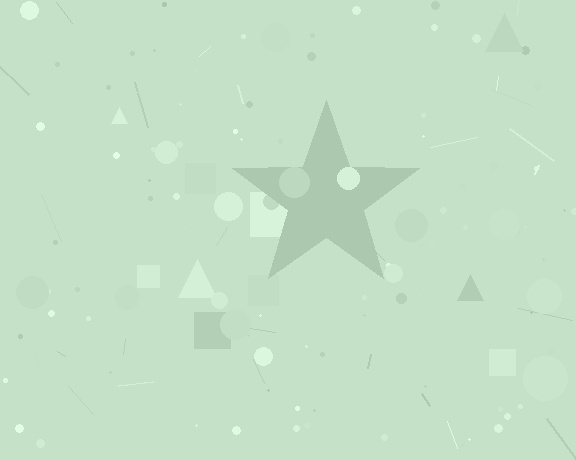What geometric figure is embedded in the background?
A star is embedded in the background.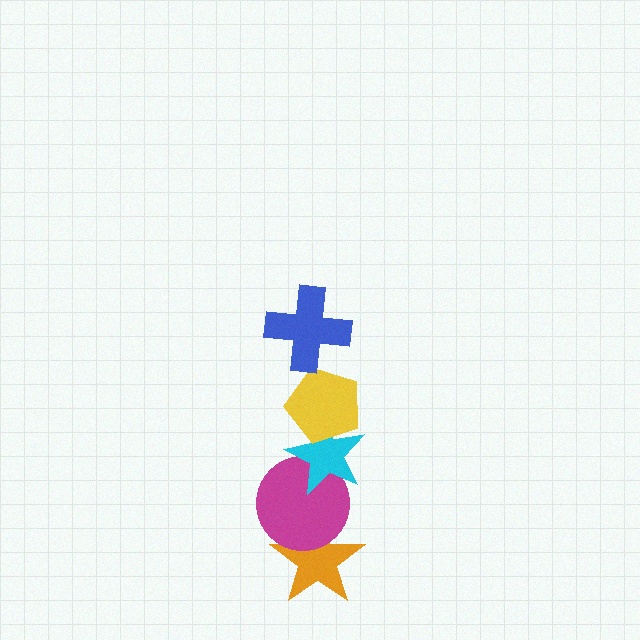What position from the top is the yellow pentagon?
The yellow pentagon is 2nd from the top.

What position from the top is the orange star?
The orange star is 5th from the top.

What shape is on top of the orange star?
The magenta circle is on top of the orange star.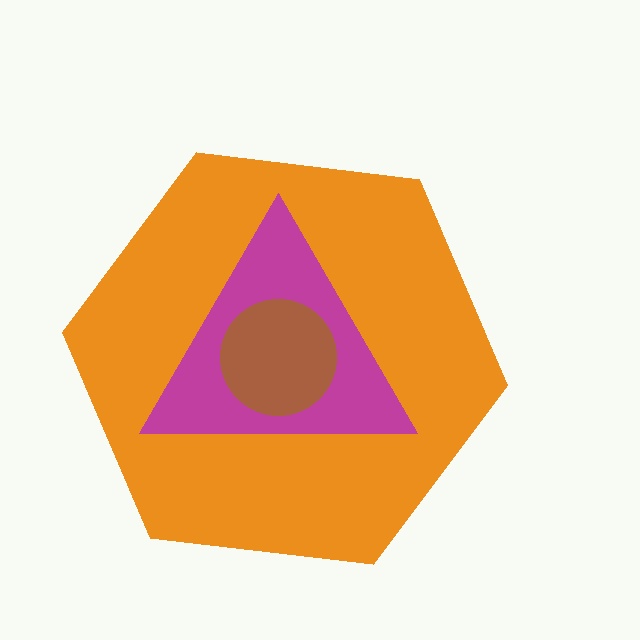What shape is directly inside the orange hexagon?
The magenta triangle.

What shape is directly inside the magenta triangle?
The brown circle.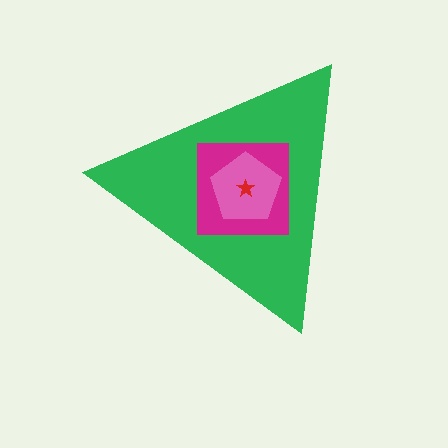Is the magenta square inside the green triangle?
Yes.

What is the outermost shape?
The green triangle.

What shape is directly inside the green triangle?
The magenta square.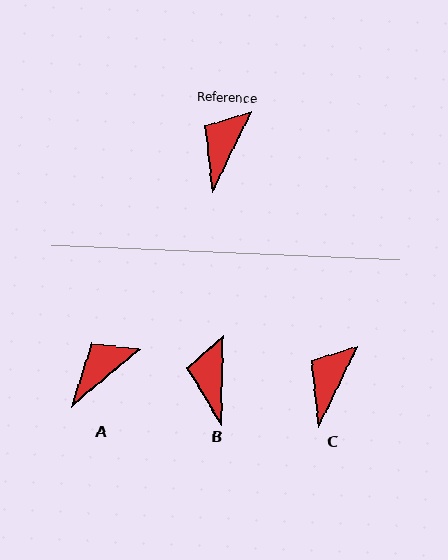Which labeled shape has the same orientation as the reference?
C.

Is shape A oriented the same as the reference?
No, it is off by about 24 degrees.